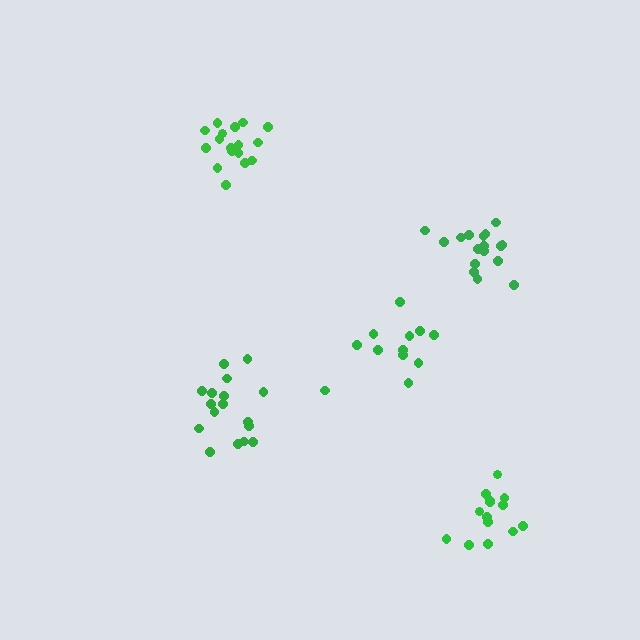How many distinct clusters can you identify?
There are 5 distinct clusters.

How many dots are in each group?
Group 1: 14 dots, Group 2: 17 dots, Group 3: 12 dots, Group 4: 17 dots, Group 5: 17 dots (77 total).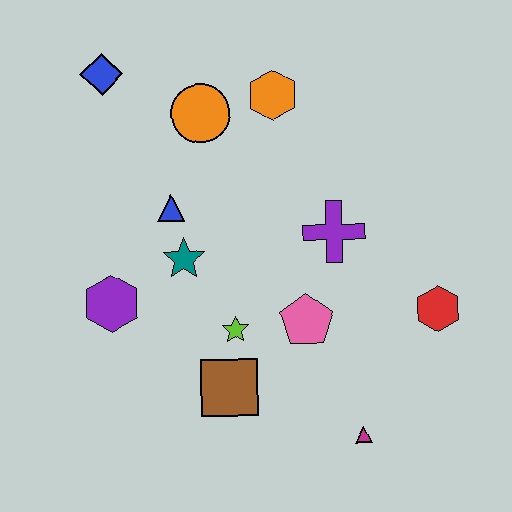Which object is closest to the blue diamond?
The orange circle is closest to the blue diamond.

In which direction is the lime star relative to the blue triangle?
The lime star is below the blue triangle.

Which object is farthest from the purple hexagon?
The red hexagon is farthest from the purple hexagon.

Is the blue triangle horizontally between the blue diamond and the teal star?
Yes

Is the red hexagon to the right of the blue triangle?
Yes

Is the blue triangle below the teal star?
No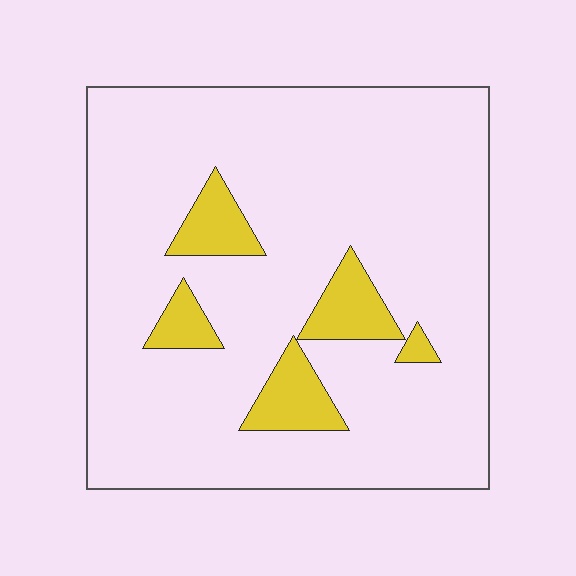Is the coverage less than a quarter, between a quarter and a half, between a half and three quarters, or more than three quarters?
Less than a quarter.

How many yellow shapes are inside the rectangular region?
5.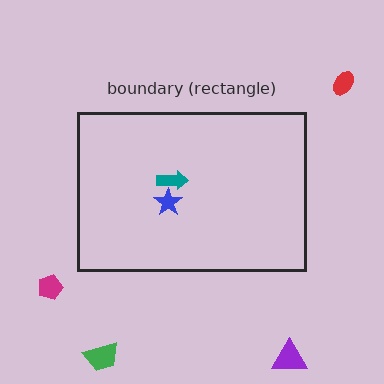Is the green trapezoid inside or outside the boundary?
Outside.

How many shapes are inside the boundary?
2 inside, 4 outside.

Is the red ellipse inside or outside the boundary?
Outside.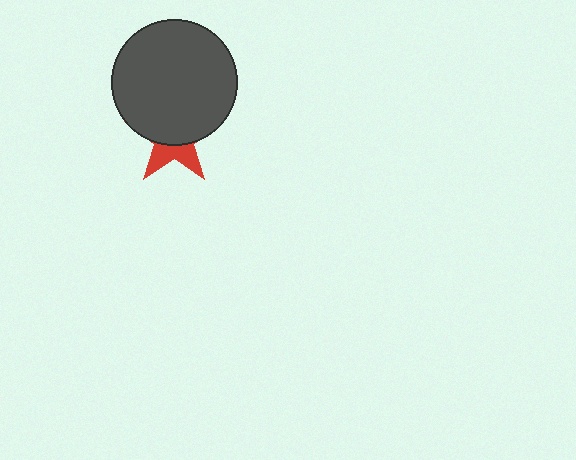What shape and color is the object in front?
The object in front is a dark gray circle.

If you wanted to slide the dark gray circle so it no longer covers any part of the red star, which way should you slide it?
Slide it up — that is the most direct way to separate the two shapes.